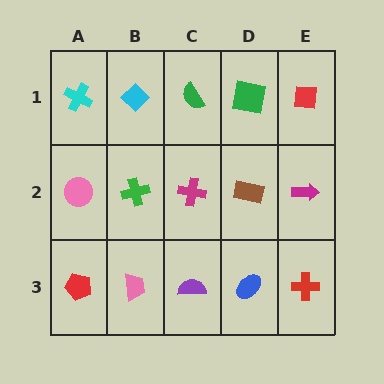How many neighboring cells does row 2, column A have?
3.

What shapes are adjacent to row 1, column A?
A pink circle (row 2, column A), a cyan diamond (row 1, column B).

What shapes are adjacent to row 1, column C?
A magenta cross (row 2, column C), a cyan diamond (row 1, column B), a green square (row 1, column D).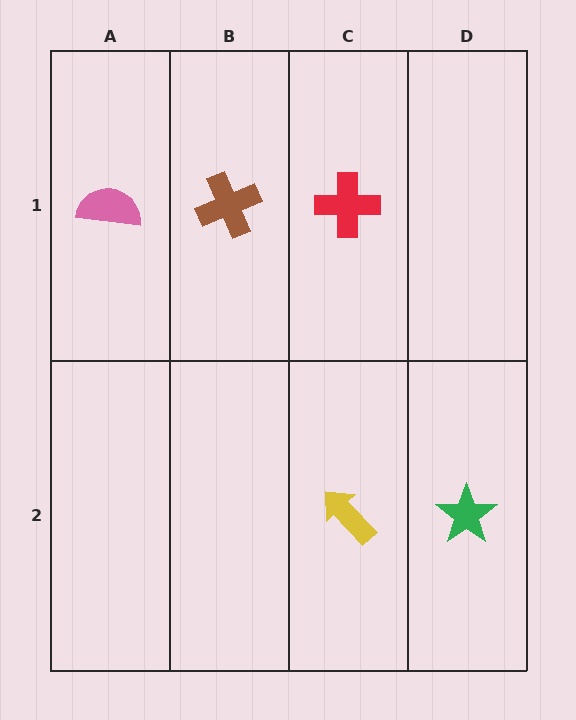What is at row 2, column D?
A green star.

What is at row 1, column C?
A red cross.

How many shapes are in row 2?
2 shapes.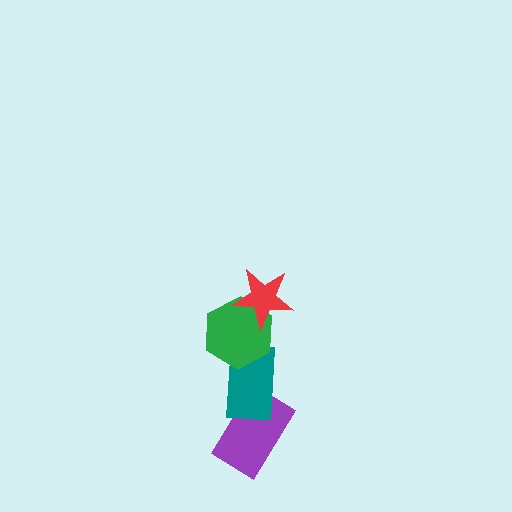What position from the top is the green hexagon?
The green hexagon is 2nd from the top.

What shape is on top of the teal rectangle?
The green hexagon is on top of the teal rectangle.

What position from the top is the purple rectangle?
The purple rectangle is 4th from the top.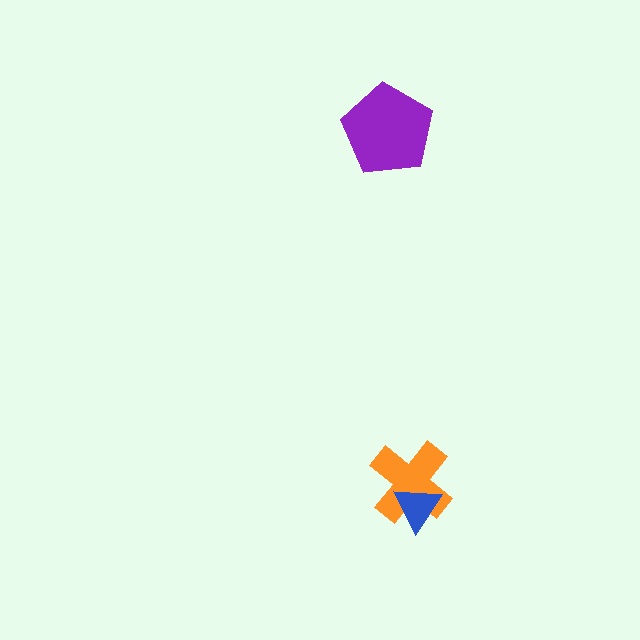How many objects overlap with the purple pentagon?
0 objects overlap with the purple pentagon.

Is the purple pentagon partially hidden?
No, no other shape covers it.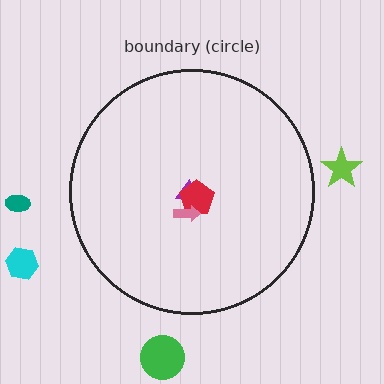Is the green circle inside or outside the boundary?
Outside.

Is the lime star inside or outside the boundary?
Outside.